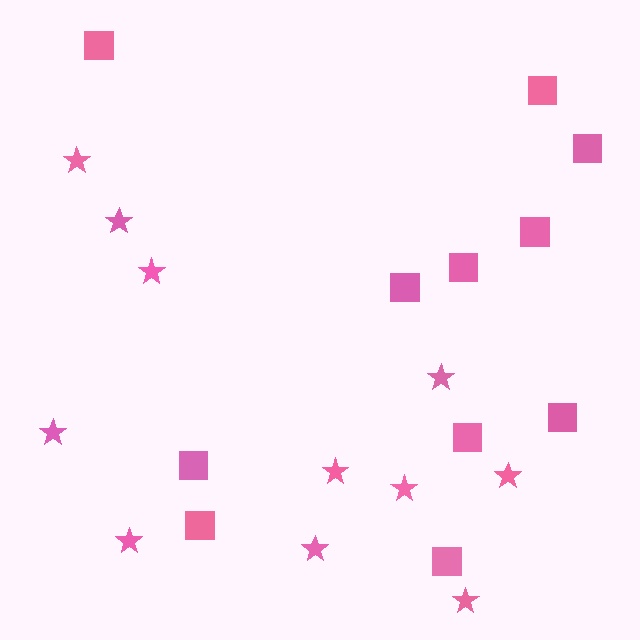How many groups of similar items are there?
There are 2 groups: one group of stars (11) and one group of squares (11).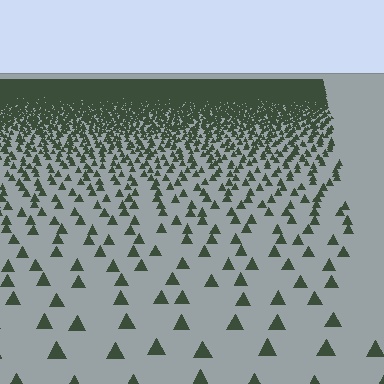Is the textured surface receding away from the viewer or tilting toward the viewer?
The surface is receding away from the viewer. Texture elements get smaller and denser toward the top.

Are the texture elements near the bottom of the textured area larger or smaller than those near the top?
Larger. Near the bottom, elements are closer to the viewer and appear at a bigger on-screen size.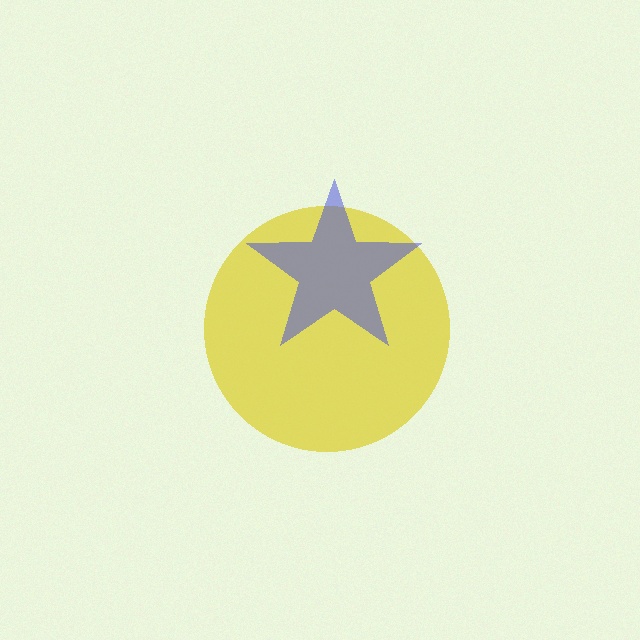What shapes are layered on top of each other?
The layered shapes are: a yellow circle, a blue star.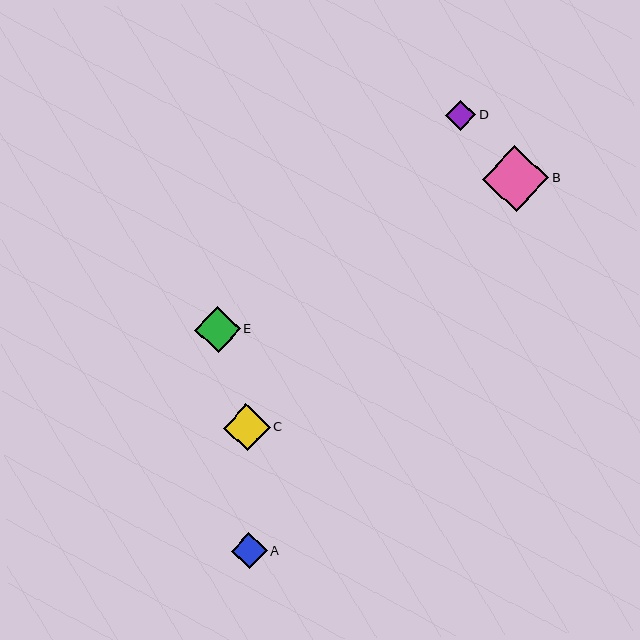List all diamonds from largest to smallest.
From largest to smallest: B, C, E, A, D.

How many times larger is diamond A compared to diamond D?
Diamond A is approximately 1.2 times the size of diamond D.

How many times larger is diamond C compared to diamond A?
Diamond C is approximately 1.3 times the size of diamond A.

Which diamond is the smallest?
Diamond D is the smallest with a size of approximately 30 pixels.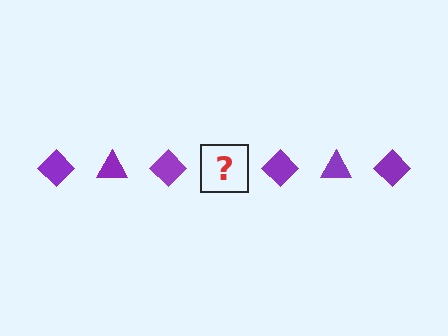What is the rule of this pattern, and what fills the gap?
The rule is that the pattern cycles through diamond, triangle shapes in purple. The gap should be filled with a purple triangle.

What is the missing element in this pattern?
The missing element is a purple triangle.